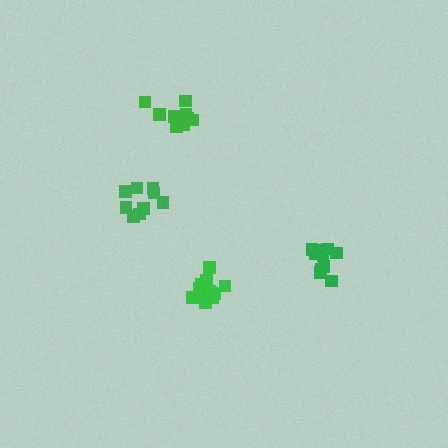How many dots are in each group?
Group 1: 9 dots, Group 2: 10 dots, Group 3: 11 dots, Group 4: 10 dots (40 total).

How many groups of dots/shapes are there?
There are 4 groups.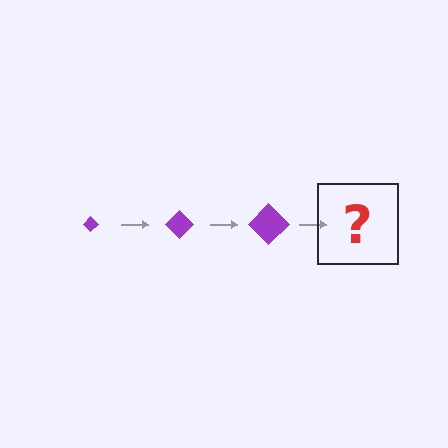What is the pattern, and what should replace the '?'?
The pattern is that the diamond gets progressively larger each step. The '?' should be a purple diamond, larger than the previous one.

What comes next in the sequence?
The next element should be a purple diamond, larger than the previous one.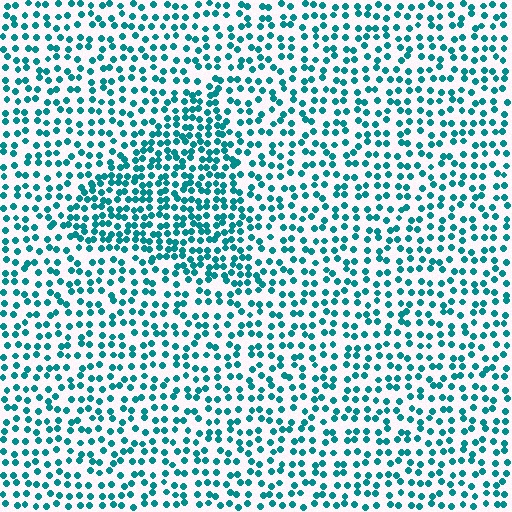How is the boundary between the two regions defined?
The boundary is defined by a change in element density (approximately 1.7x ratio). All elements are the same color, size, and shape.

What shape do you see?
I see a triangle.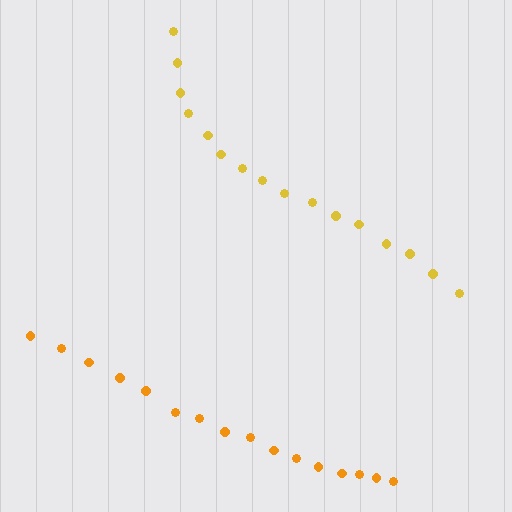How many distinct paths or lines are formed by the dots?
There are 2 distinct paths.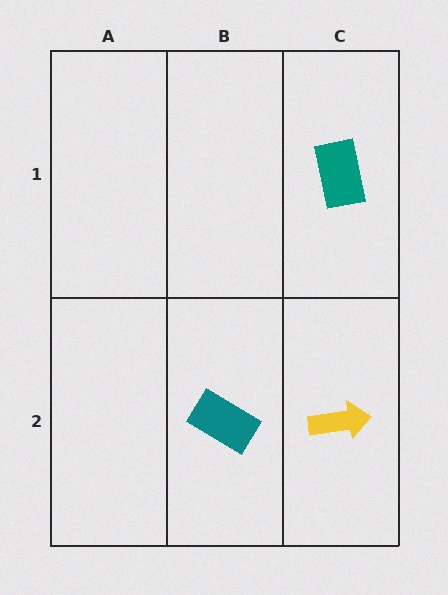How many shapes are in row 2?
2 shapes.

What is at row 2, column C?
A yellow arrow.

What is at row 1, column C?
A teal rectangle.